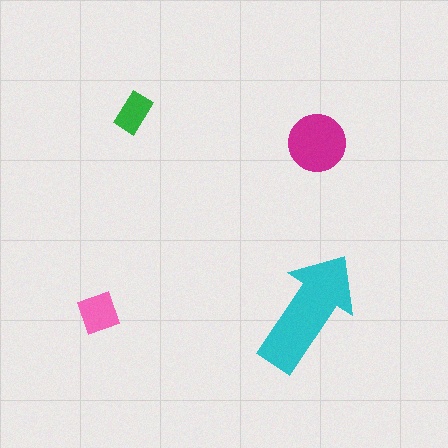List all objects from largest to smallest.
The cyan arrow, the magenta circle, the pink diamond, the green rectangle.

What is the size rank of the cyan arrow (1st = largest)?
1st.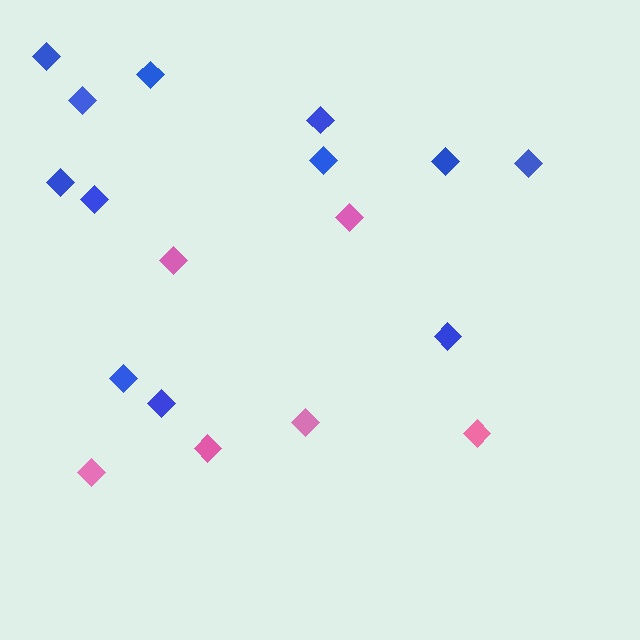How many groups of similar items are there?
There are 2 groups: one group of pink diamonds (6) and one group of blue diamonds (12).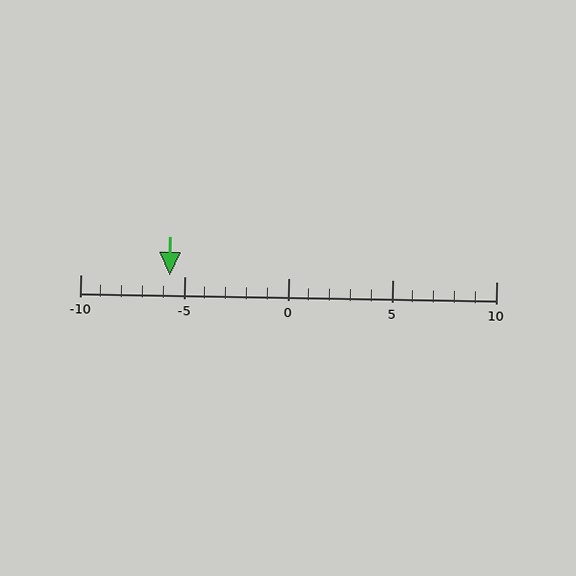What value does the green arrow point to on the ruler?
The green arrow points to approximately -6.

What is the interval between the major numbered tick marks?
The major tick marks are spaced 5 units apart.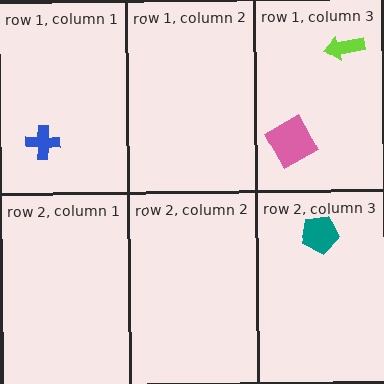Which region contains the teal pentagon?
The row 2, column 3 region.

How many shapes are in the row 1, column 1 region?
1.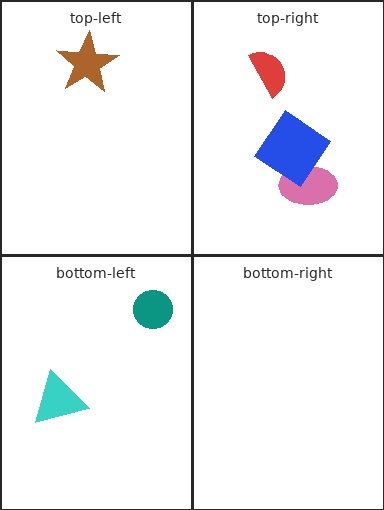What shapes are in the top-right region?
The pink ellipse, the blue diamond, the red semicircle.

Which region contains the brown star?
The top-left region.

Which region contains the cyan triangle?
The bottom-left region.